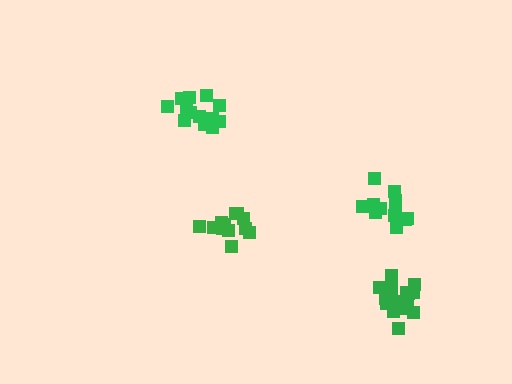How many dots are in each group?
Group 1: 18 dots, Group 2: 14 dots, Group 3: 13 dots, Group 4: 13 dots (58 total).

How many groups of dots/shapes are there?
There are 4 groups.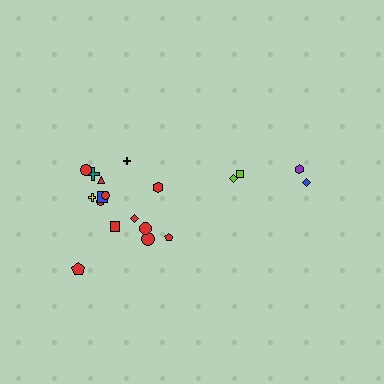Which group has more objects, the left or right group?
The left group.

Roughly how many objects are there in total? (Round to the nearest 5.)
Roughly 20 objects in total.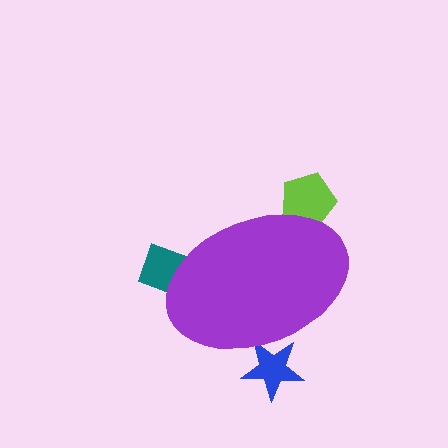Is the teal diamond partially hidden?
Yes, the teal diamond is partially hidden behind the purple ellipse.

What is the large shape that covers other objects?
A purple ellipse.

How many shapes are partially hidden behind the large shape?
3 shapes are partially hidden.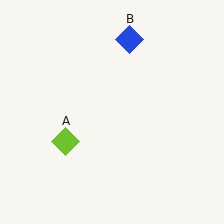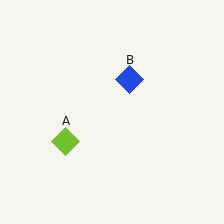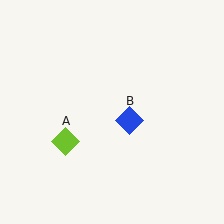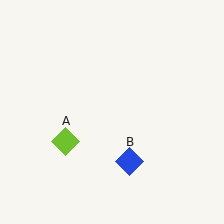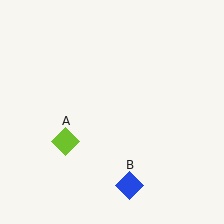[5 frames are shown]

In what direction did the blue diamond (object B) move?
The blue diamond (object B) moved down.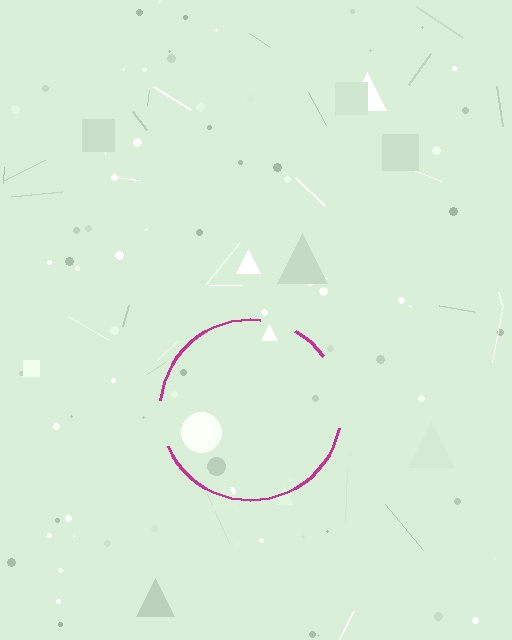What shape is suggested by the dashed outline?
The dashed outline suggests a circle.